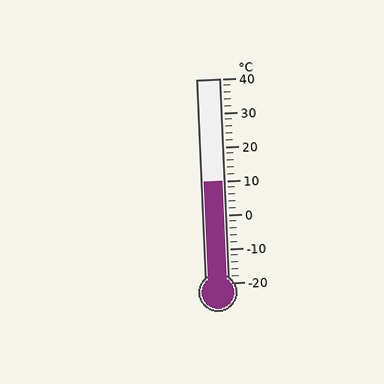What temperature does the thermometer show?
The thermometer shows approximately 10°C.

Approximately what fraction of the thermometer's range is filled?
The thermometer is filled to approximately 50% of its range.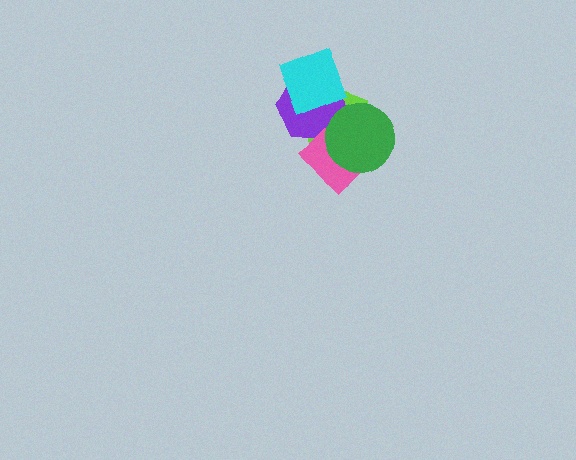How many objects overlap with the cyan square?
2 objects overlap with the cyan square.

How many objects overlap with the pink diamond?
3 objects overlap with the pink diamond.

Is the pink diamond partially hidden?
Yes, it is partially covered by another shape.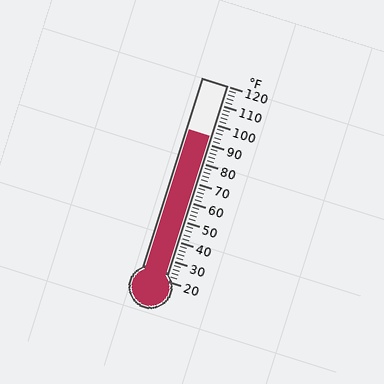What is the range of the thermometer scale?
The thermometer scale ranges from 20°F to 120°F.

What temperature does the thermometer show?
The thermometer shows approximately 94°F.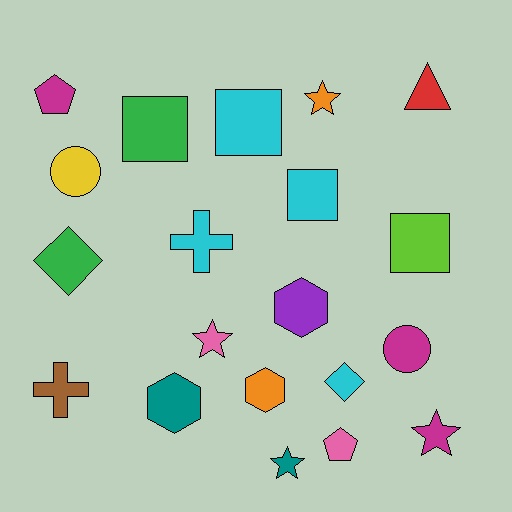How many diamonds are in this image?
There are 2 diamonds.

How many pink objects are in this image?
There are 2 pink objects.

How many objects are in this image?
There are 20 objects.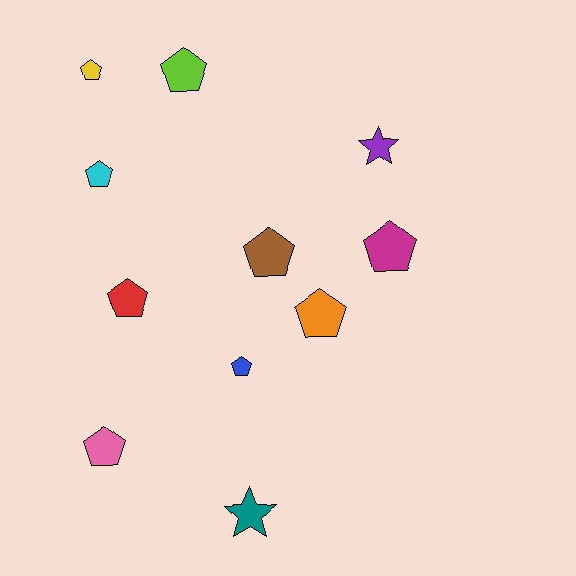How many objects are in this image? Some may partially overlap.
There are 11 objects.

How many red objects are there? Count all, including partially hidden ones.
There is 1 red object.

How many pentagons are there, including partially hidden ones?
There are 9 pentagons.